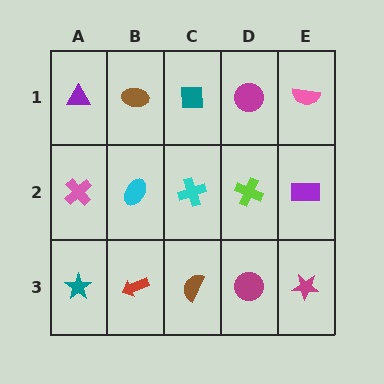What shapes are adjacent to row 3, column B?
A cyan ellipse (row 2, column B), a teal star (row 3, column A), a brown semicircle (row 3, column C).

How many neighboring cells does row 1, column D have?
3.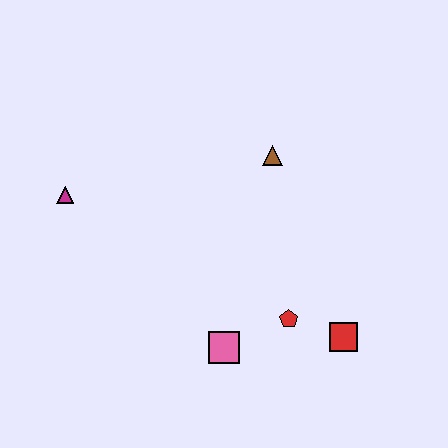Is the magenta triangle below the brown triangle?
Yes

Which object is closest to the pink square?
The red pentagon is closest to the pink square.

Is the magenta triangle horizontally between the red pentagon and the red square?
No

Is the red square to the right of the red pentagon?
Yes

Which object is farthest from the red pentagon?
The magenta triangle is farthest from the red pentagon.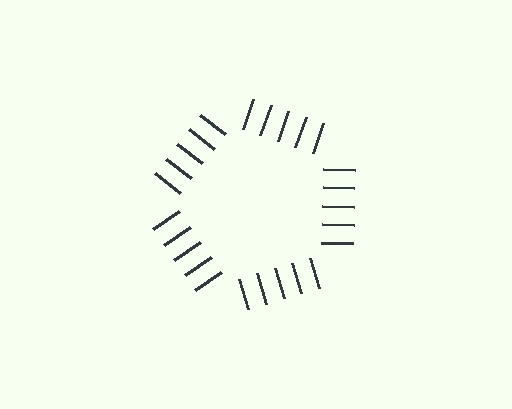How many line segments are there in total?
25 — 5 along each of the 5 edges.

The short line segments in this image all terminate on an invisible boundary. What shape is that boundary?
An illusory pentagon — the line segments terminate on its edges but no continuous stroke is drawn.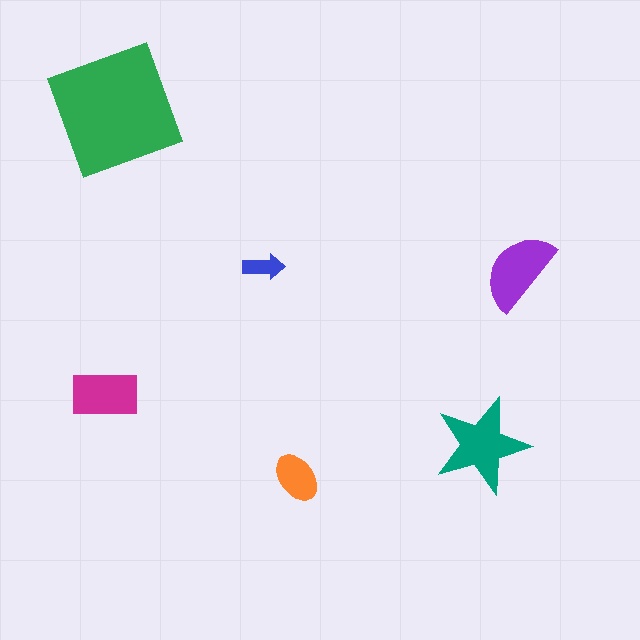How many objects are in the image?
There are 6 objects in the image.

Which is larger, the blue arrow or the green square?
The green square.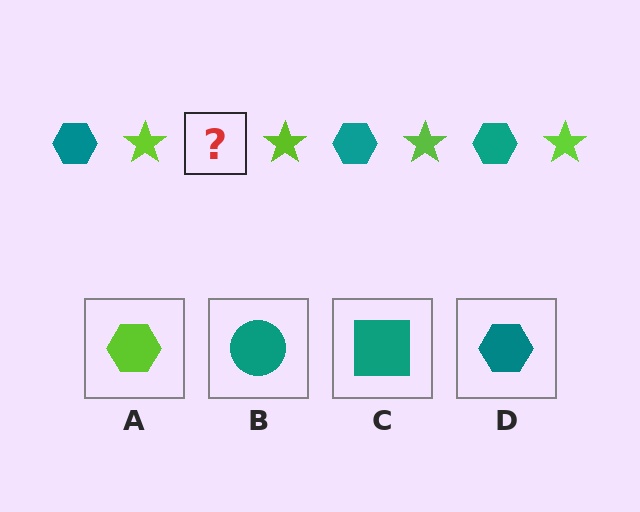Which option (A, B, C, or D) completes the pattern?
D.